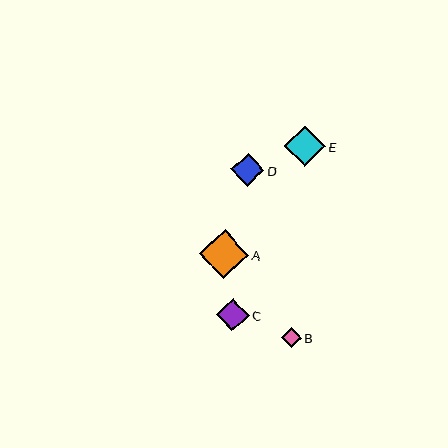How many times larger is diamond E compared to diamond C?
Diamond E is approximately 1.3 times the size of diamond C.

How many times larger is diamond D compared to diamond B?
Diamond D is approximately 1.7 times the size of diamond B.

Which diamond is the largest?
Diamond A is the largest with a size of approximately 49 pixels.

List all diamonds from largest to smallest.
From largest to smallest: A, E, D, C, B.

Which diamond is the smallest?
Diamond B is the smallest with a size of approximately 20 pixels.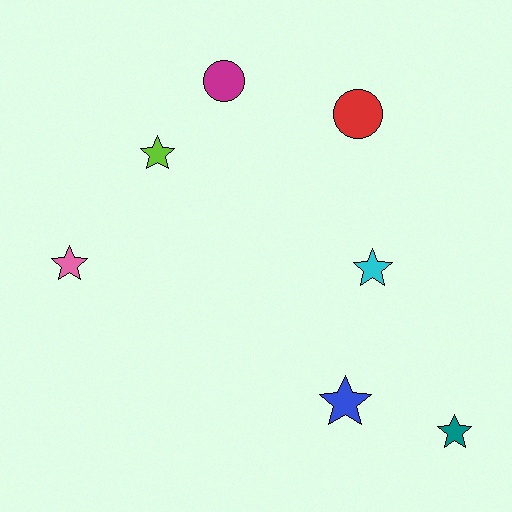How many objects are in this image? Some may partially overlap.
There are 7 objects.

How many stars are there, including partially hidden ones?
There are 5 stars.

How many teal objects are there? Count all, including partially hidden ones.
There is 1 teal object.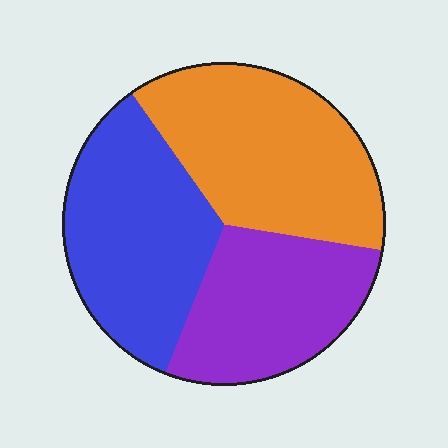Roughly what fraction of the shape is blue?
Blue covers 34% of the shape.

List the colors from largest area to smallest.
From largest to smallest: orange, blue, purple.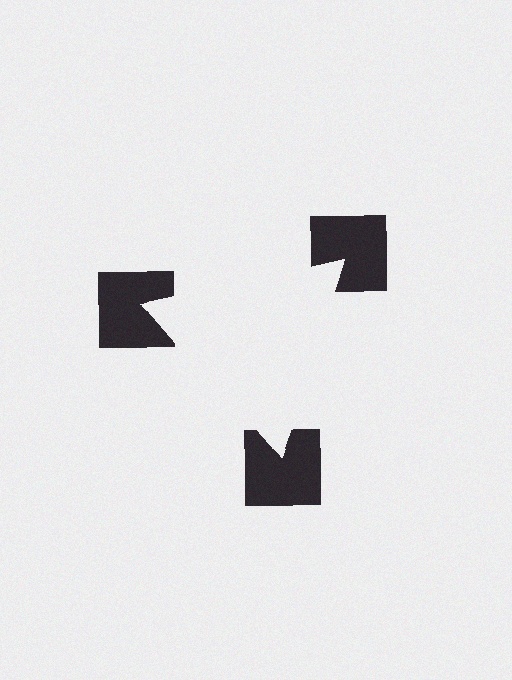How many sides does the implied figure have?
3 sides.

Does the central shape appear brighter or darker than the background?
It typically appears slightly brighter than the background, even though no actual brightness change is drawn.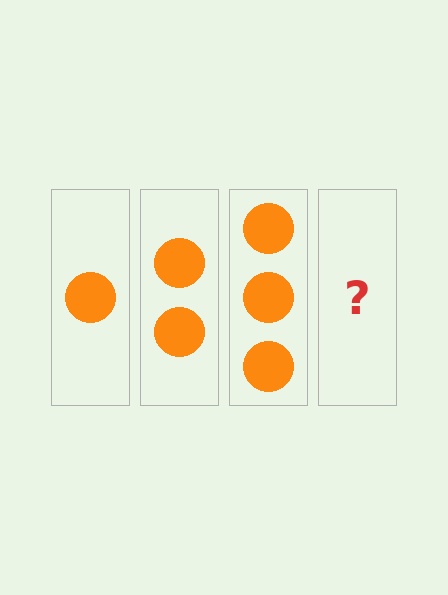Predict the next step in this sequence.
The next step is 4 circles.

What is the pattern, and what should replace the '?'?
The pattern is that each step adds one more circle. The '?' should be 4 circles.